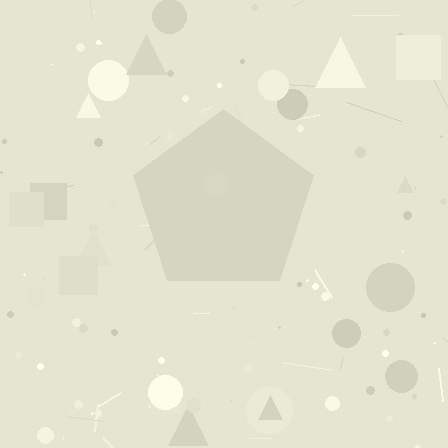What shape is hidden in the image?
A pentagon is hidden in the image.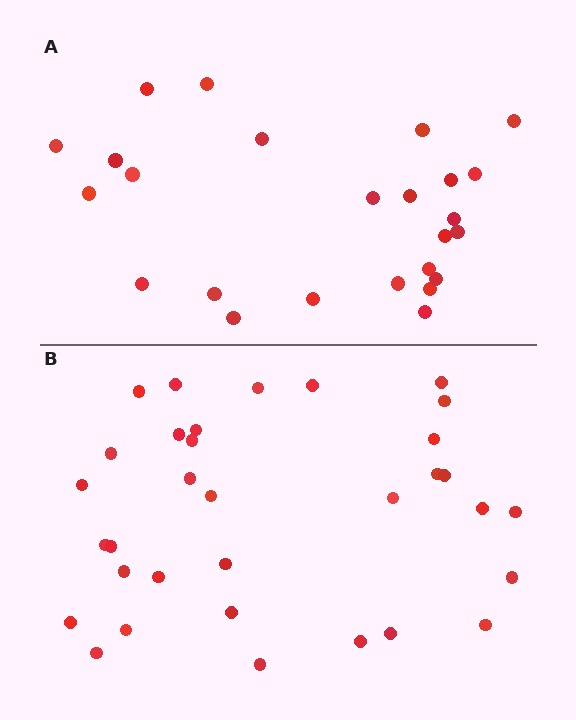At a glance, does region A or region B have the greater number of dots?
Region B (the bottom region) has more dots.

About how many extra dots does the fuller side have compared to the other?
Region B has roughly 8 or so more dots than region A.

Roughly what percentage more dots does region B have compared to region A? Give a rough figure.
About 30% more.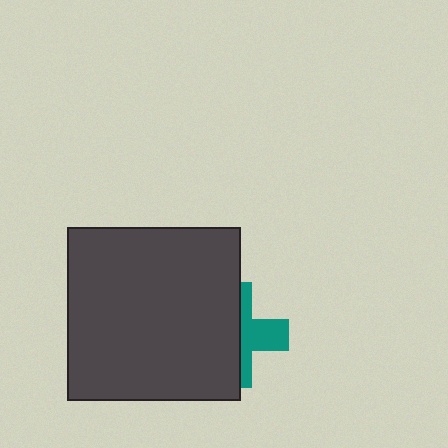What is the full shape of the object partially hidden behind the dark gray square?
The partially hidden object is a teal cross.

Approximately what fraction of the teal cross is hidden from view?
Roughly 60% of the teal cross is hidden behind the dark gray square.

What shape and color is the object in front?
The object in front is a dark gray square.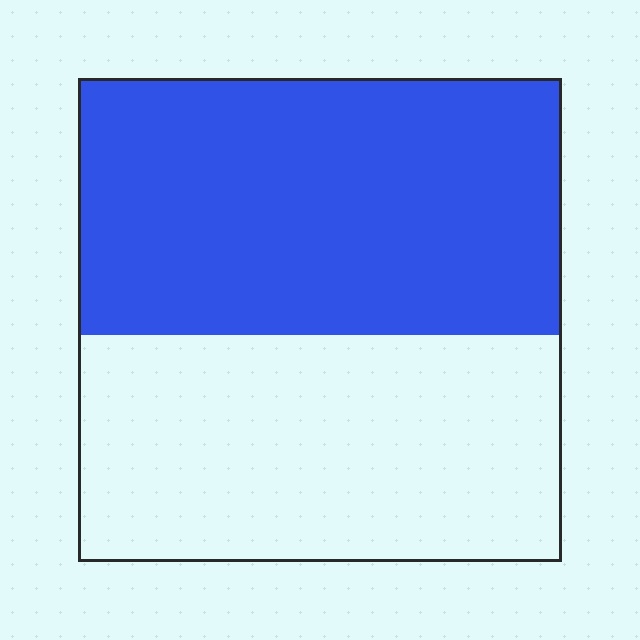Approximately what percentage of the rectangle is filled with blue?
Approximately 55%.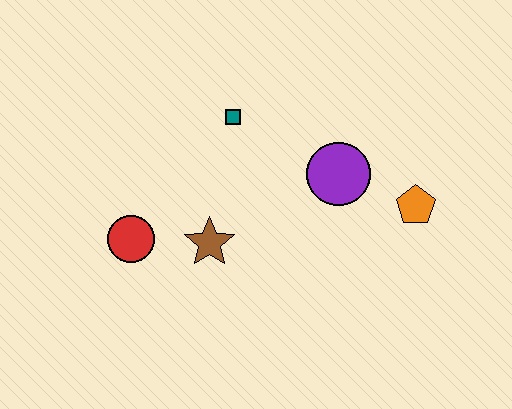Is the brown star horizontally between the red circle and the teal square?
Yes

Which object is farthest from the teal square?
The orange pentagon is farthest from the teal square.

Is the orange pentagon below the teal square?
Yes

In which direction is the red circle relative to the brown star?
The red circle is to the left of the brown star.